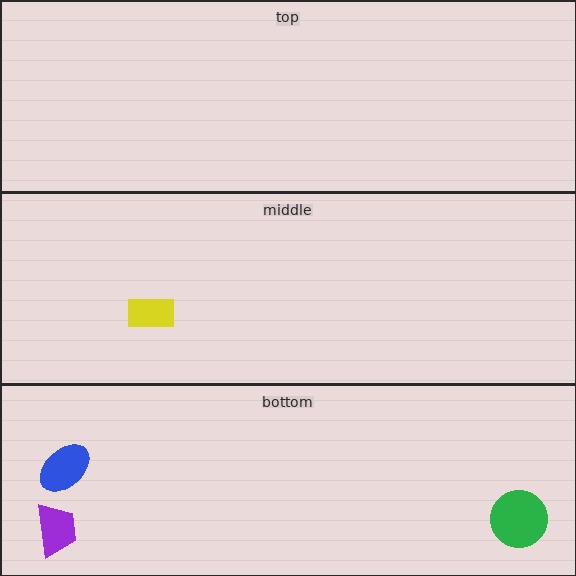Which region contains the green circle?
The bottom region.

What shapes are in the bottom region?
The green circle, the purple trapezoid, the blue ellipse.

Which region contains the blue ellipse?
The bottom region.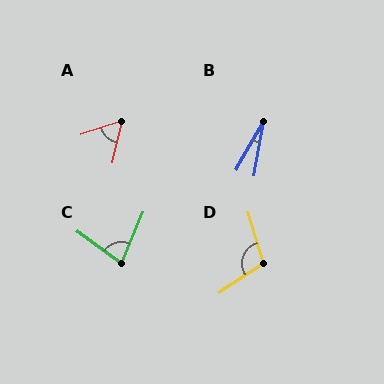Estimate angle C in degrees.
Approximately 76 degrees.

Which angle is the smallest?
B, at approximately 20 degrees.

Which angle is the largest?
D, at approximately 106 degrees.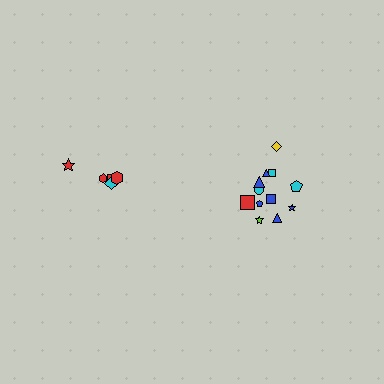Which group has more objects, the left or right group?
The right group.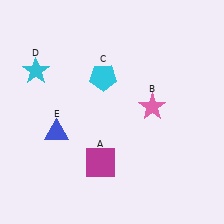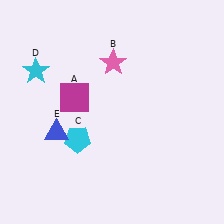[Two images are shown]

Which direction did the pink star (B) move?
The pink star (B) moved up.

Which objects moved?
The objects that moved are: the magenta square (A), the pink star (B), the cyan pentagon (C).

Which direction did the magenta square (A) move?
The magenta square (A) moved up.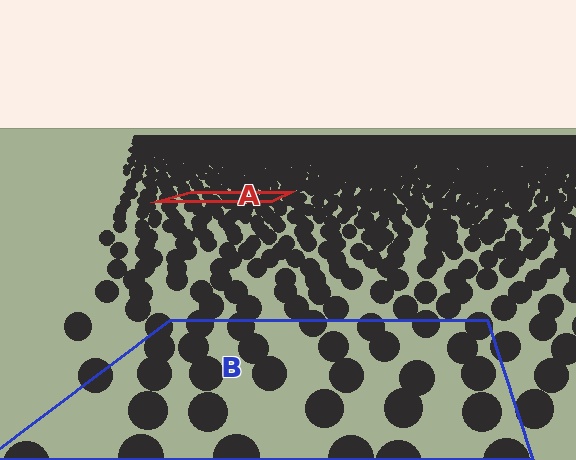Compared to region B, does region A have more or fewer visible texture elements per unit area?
Region A has more texture elements per unit area — they are packed more densely because it is farther away.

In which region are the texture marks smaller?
The texture marks are smaller in region A, because it is farther away.